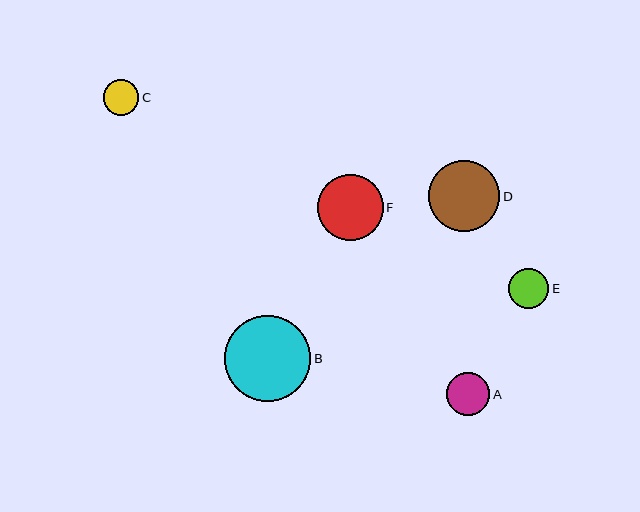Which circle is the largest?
Circle B is the largest with a size of approximately 86 pixels.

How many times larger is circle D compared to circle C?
Circle D is approximately 2.0 times the size of circle C.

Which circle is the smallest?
Circle C is the smallest with a size of approximately 35 pixels.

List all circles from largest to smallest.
From largest to smallest: B, D, F, A, E, C.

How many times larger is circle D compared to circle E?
Circle D is approximately 1.8 times the size of circle E.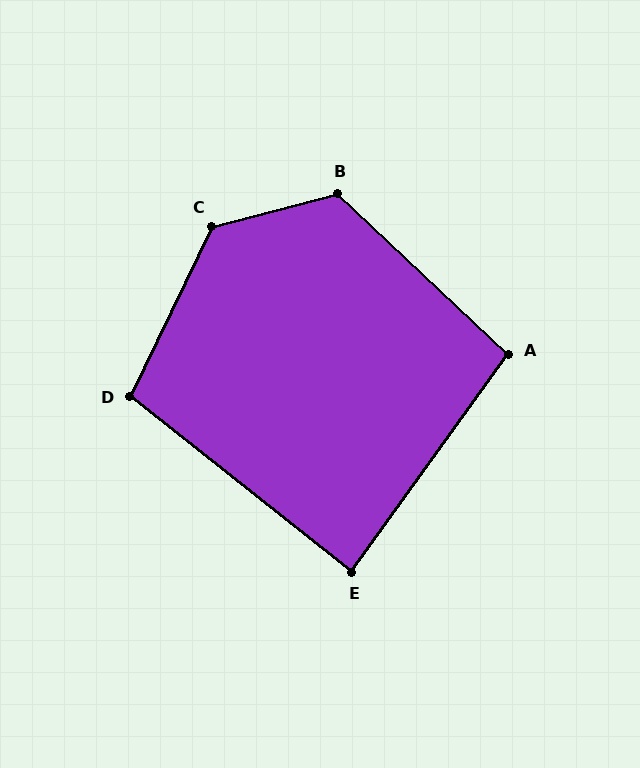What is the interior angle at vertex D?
Approximately 103 degrees (obtuse).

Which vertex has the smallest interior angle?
E, at approximately 87 degrees.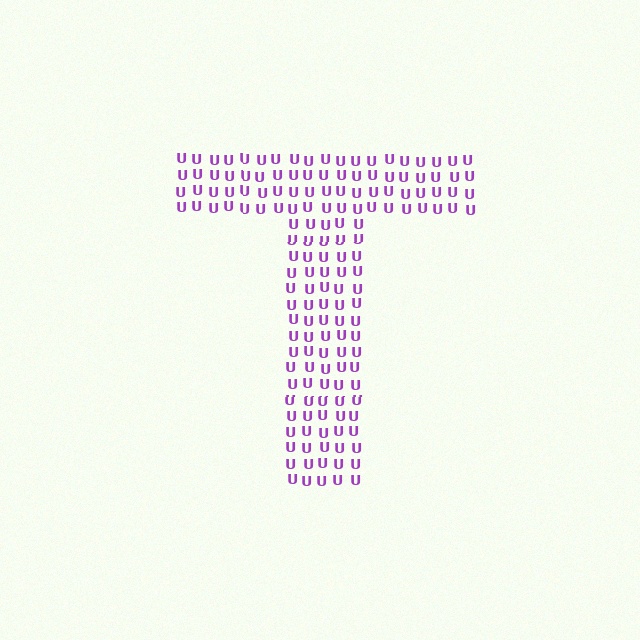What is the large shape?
The large shape is the letter T.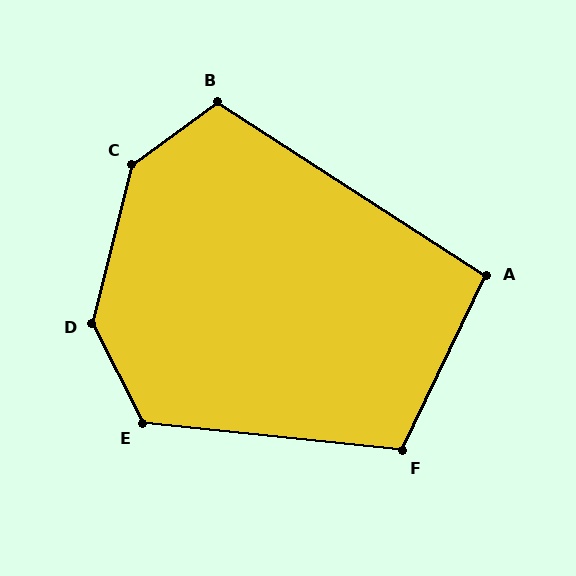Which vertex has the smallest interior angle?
A, at approximately 97 degrees.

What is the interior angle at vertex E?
Approximately 123 degrees (obtuse).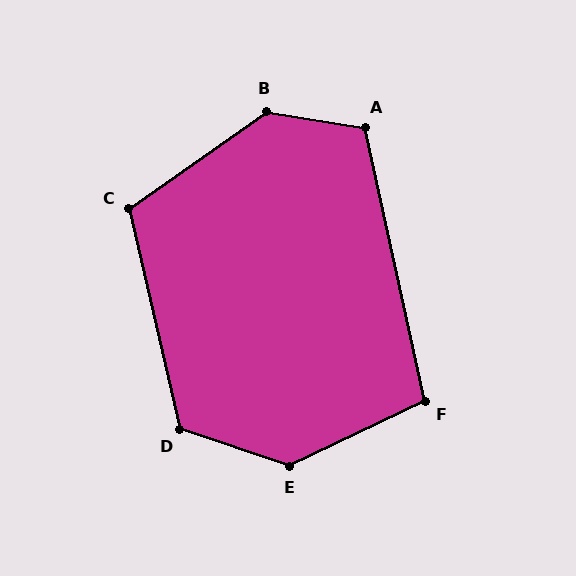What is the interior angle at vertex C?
Approximately 112 degrees (obtuse).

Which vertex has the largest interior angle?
E, at approximately 136 degrees.